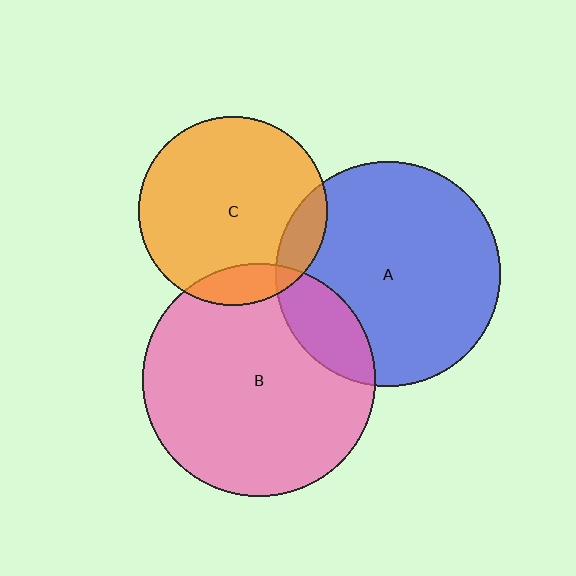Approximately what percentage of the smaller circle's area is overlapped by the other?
Approximately 10%.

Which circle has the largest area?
Circle B (pink).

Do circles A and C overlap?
Yes.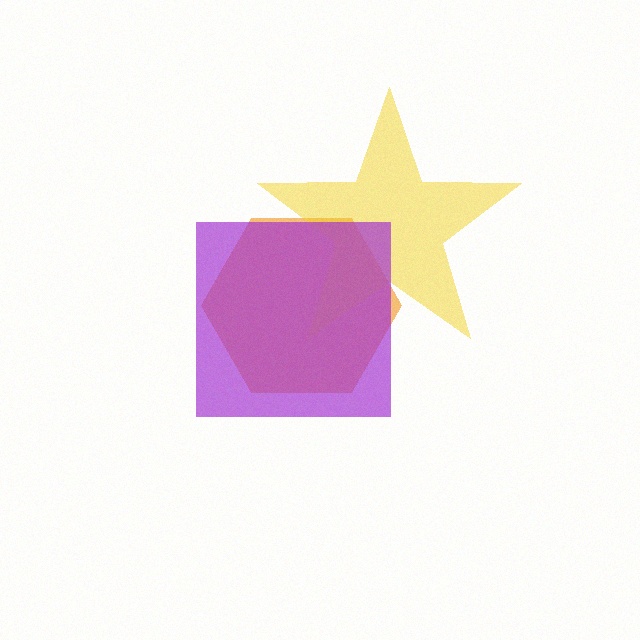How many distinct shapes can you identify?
There are 3 distinct shapes: an orange hexagon, a yellow star, a purple square.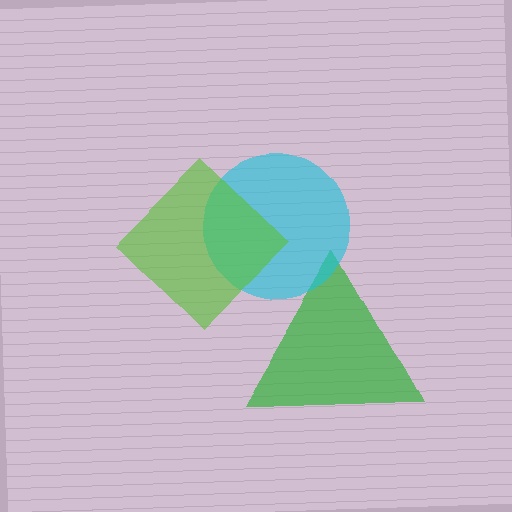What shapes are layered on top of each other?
The layered shapes are: a green triangle, a cyan circle, a lime diamond.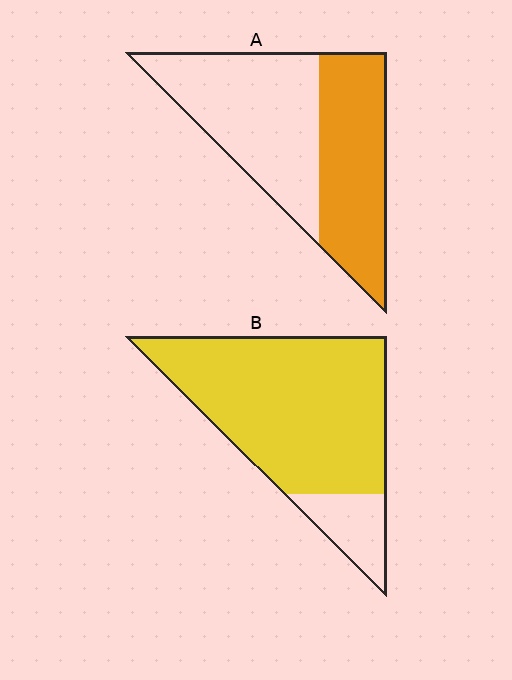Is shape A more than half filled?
No.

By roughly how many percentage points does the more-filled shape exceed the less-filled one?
By roughly 40 percentage points (B over A).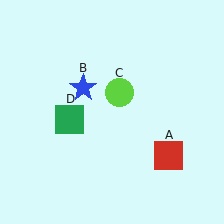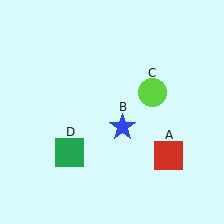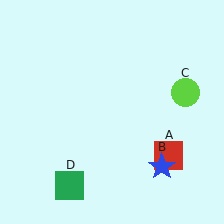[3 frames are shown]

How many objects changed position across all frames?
3 objects changed position: blue star (object B), lime circle (object C), green square (object D).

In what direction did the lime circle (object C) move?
The lime circle (object C) moved right.